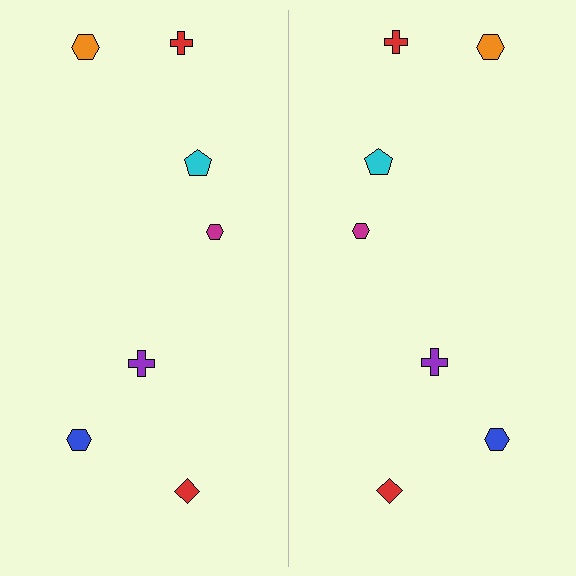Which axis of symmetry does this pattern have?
The pattern has a vertical axis of symmetry running through the center of the image.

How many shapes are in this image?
There are 14 shapes in this image.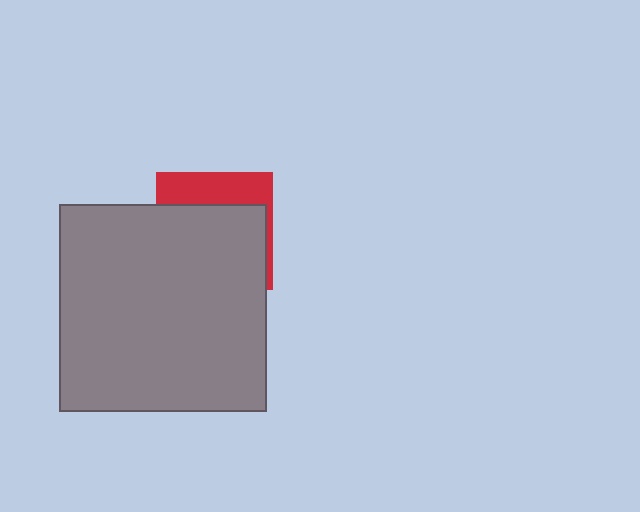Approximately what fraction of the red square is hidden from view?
Roughly 69% of the red square is hidden behind the gray square.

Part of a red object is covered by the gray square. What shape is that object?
It is a square.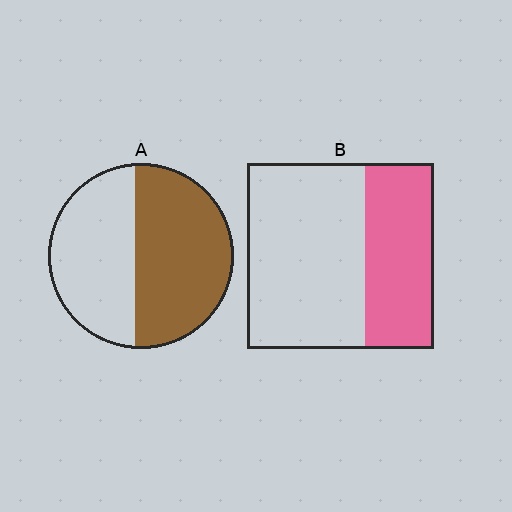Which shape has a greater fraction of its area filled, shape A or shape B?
Shape A.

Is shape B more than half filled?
No.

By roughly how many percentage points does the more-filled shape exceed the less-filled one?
By roughly 15 percentage points (A over B).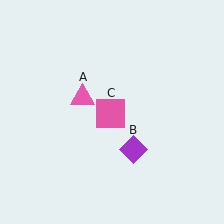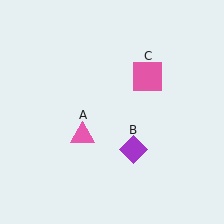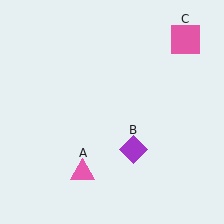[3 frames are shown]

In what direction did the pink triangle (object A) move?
The pink triangle (object A) moved down.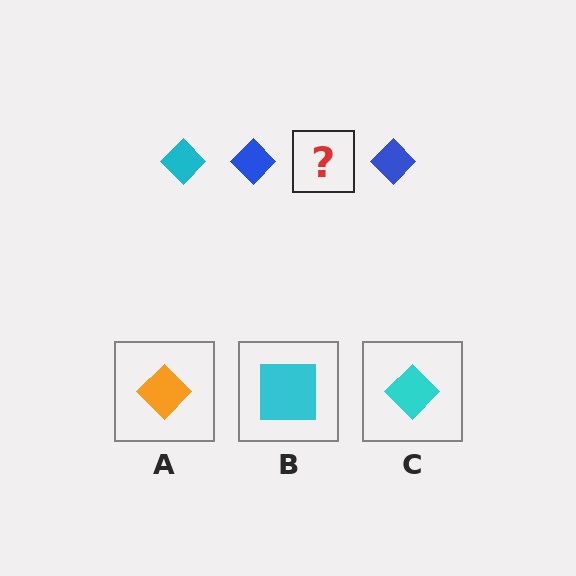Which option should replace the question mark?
Option C.